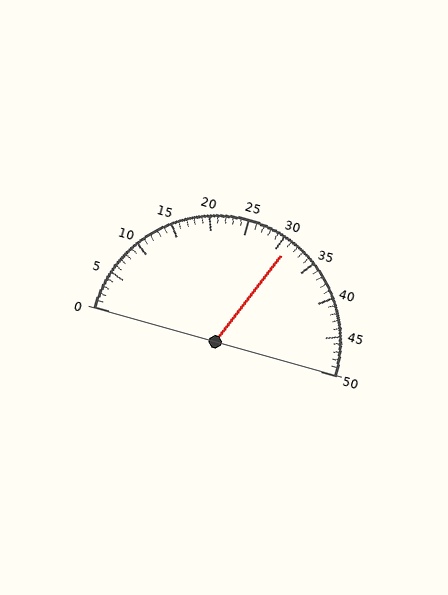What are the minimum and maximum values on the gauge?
The gauge ranges from 0 to 50.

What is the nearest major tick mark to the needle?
The nearest major tick mark is 30.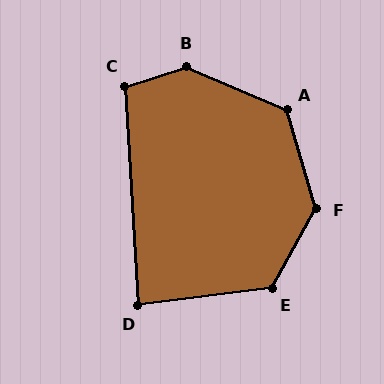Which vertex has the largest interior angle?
B, at approximately 139 degrees.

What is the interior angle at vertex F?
Approximately 134 degrees (obtuse).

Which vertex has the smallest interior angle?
D, at approximately 86 degrees.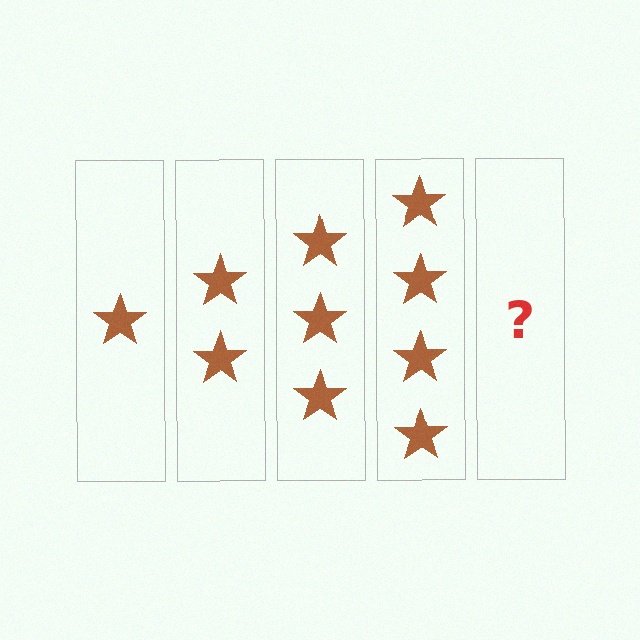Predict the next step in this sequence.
The next step is 5 stars.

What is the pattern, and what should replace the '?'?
The pattern is that each step adds one more star. The '?' should be 5 stars.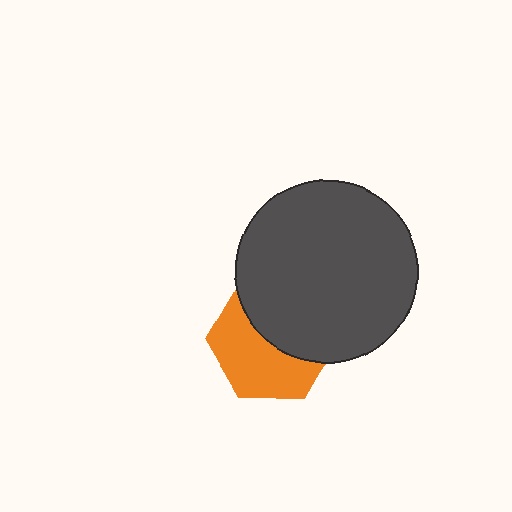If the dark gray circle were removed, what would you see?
You would see the complete orange hexagon.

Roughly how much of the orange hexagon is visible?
About half of it is visible (roughly 52%).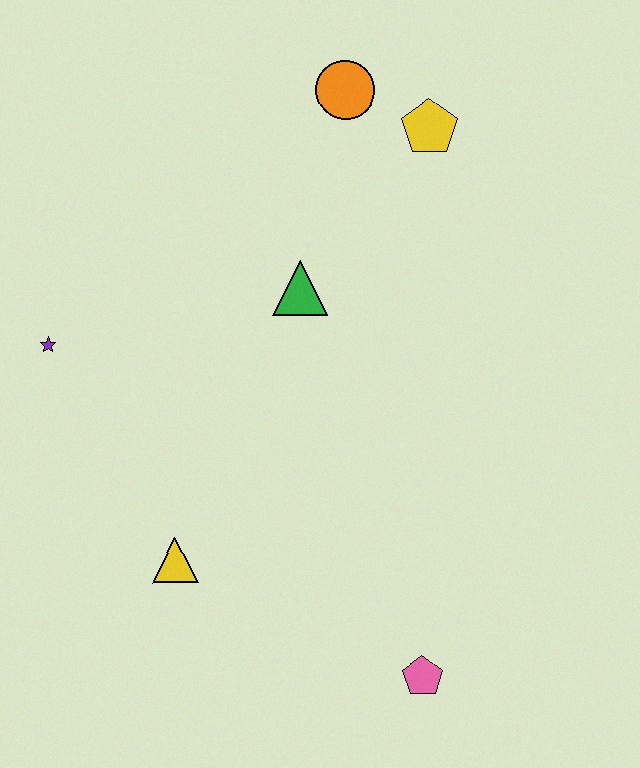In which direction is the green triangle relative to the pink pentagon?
The green triangle is above the pink pentagon.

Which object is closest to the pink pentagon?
The yellow triangle is closest to the pink pentagon.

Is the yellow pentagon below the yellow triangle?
No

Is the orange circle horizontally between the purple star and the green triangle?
No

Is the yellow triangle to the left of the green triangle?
Yes